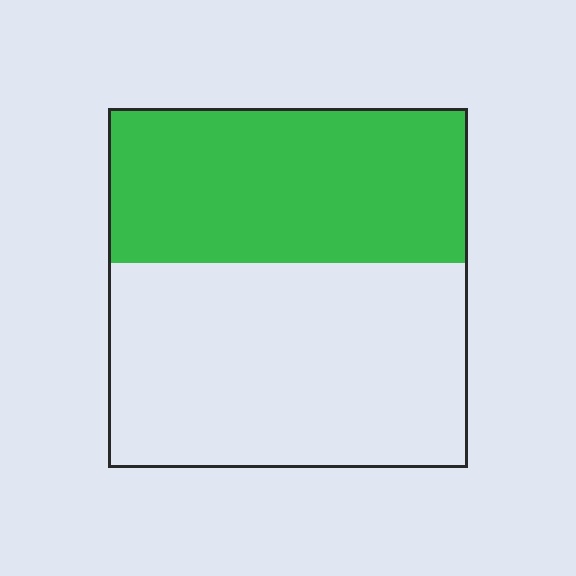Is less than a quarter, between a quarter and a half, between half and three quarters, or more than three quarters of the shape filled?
Between a quarter and a half.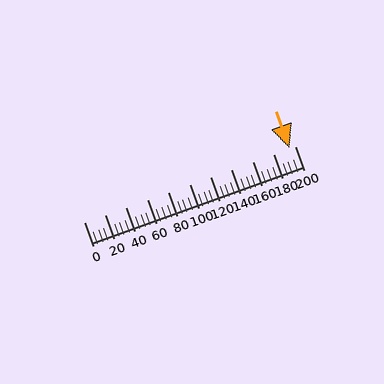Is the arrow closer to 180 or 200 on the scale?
The arrow is closer to 200.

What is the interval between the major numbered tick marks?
The major tick marks are spaced 20 units apart.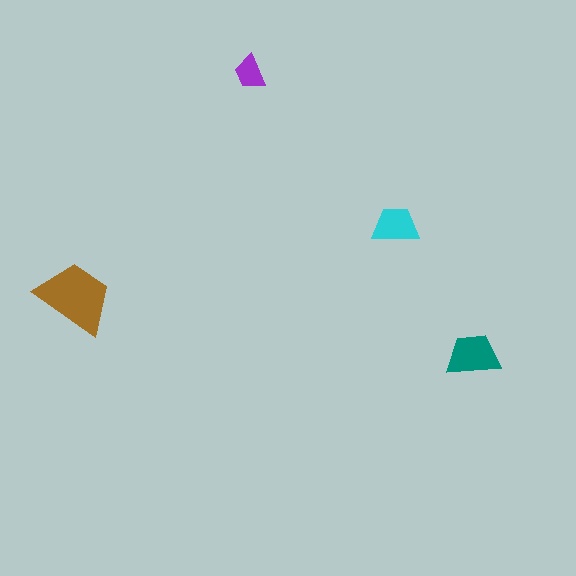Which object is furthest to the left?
The brown trapezoid is leftmost.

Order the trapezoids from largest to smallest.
the brown one, the teal one, the cyan one, the purple one.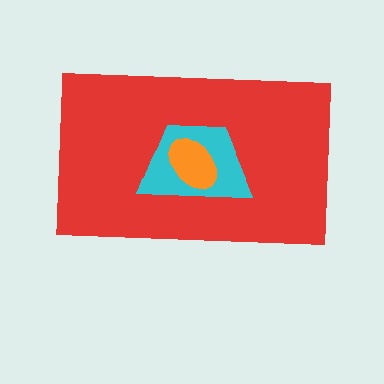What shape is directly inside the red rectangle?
The cyan trapezoid.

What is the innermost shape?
The orange ellipse.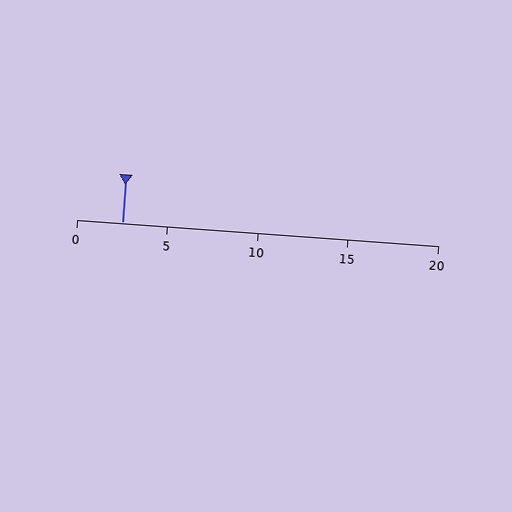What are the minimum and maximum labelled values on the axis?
The axis runs from 0 to 20.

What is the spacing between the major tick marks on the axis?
The major ticks are spaced 5 apart.